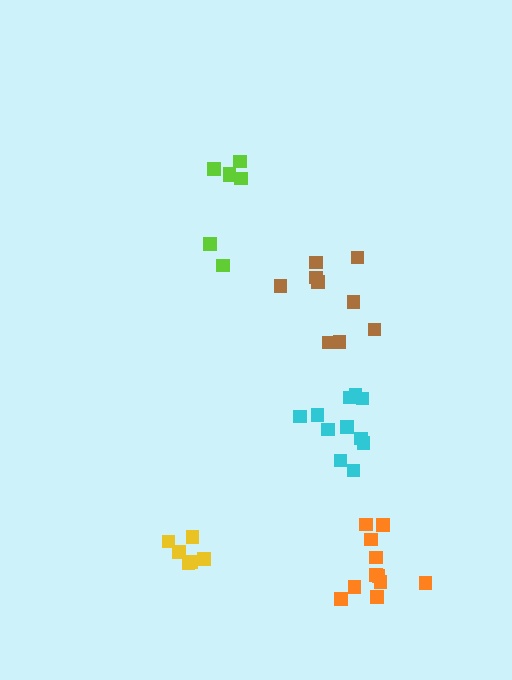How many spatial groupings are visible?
There are 5 spatial groupings.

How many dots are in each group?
Group 1: 6 dots, Group 2: 7 dots, Group 3: 9 dots, Group 4: 11 dots, Group 5: 11 dots (44 total).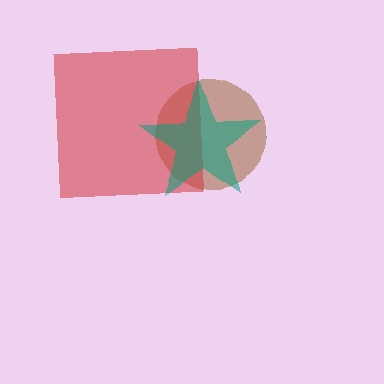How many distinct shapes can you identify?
There are 3 distinct shapes: a brown circle, a red square, a teal star.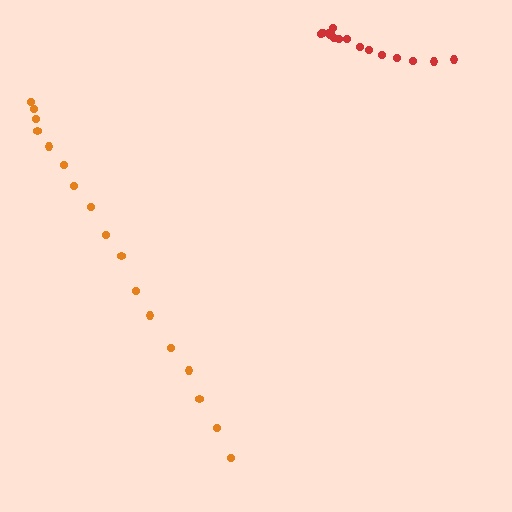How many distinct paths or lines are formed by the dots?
There are 2 distinct paths.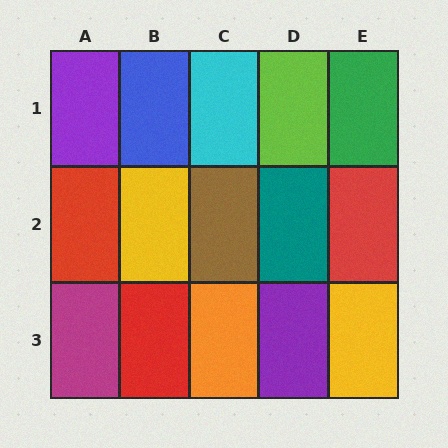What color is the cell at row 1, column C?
Cyan.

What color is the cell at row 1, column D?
Lime.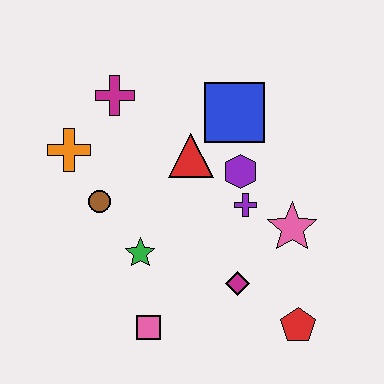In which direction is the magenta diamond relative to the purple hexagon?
The magenta diamond is below the purple hexagon.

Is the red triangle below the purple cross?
No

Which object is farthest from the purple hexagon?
The pink square is farthest from the purple hexagon.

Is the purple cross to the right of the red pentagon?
No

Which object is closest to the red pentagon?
The magenta diamond is closest to the red pentagon.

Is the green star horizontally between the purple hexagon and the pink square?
No